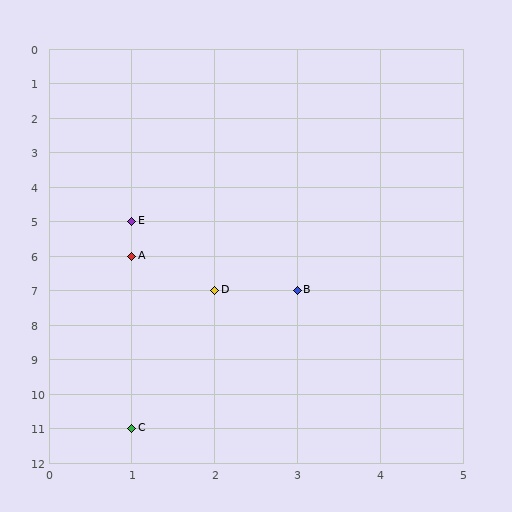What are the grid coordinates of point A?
Point A is at grid coordinates (1, 6).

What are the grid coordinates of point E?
Point E is at grid coordinates (1, 5).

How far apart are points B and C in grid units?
Points B and C are 2 columns and 4 rows apart (about 4.5 grid units diagonally).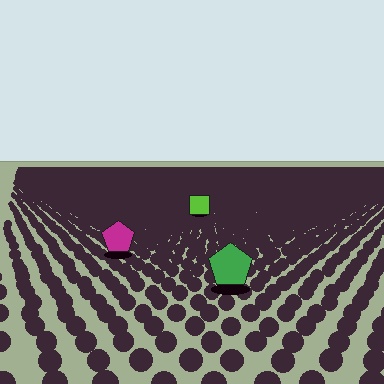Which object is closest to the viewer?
The green pentagon is closest. The texture marks near it are larger and more spread out.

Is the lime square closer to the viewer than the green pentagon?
No. The green pentagon is closer — you can tell from the texture gradient: the ground texture is coarser near it.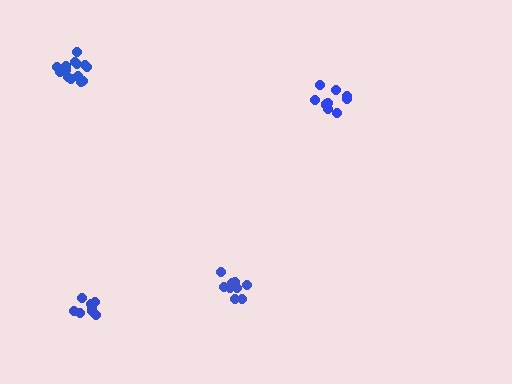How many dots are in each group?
Group 1: 9 dots, Group 2: 8 dots, Group 3: 14 dots, Group 4: 10 dots (41 total).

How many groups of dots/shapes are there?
There are 4 groups.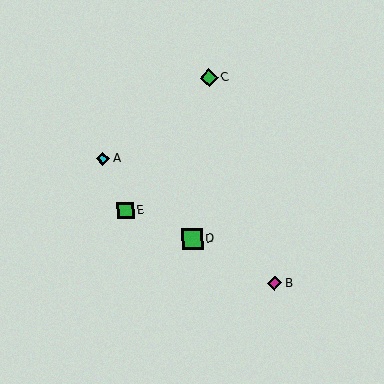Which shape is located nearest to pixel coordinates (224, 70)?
The green diamond (labeled C) at (209, 78) is nearest to that location.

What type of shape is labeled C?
Shape C is a green diamond.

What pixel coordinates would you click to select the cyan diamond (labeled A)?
Click at (103, 159) to select the cyan diamond A.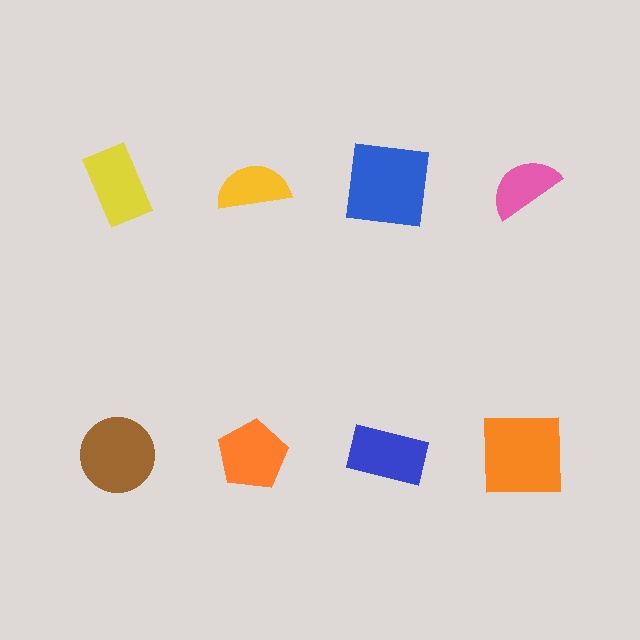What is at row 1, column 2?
A yellow semicircle.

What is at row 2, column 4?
An orange square.